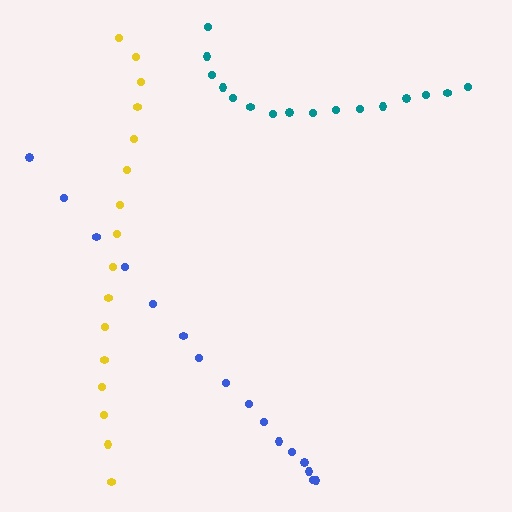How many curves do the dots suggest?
There are 3 distinct paths.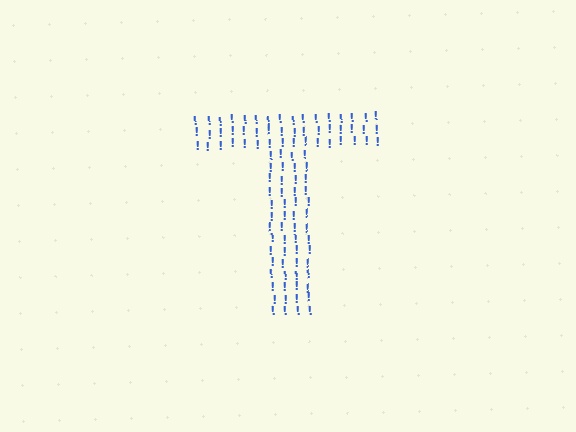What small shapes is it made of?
It is made of small exclamation marks.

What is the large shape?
The large shape is the letter T.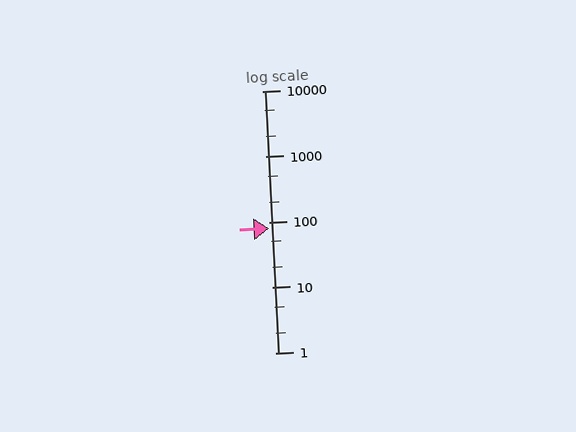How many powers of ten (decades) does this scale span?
The scale spans 4 decades, from 1 to 10000.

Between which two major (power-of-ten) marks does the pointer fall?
The pointer is between 10 and 100.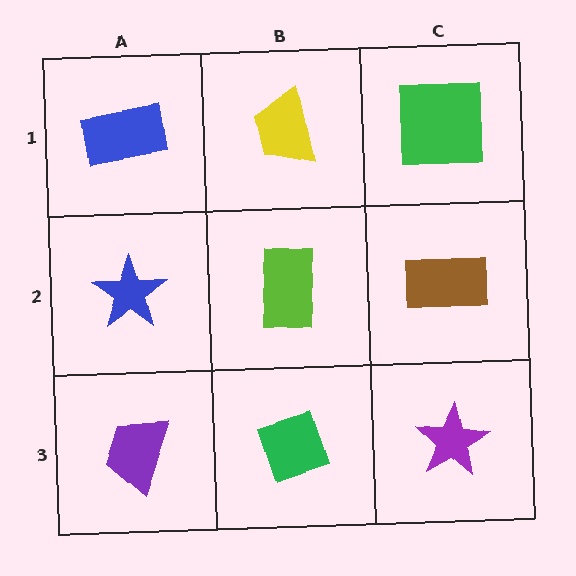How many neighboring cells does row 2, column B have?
4.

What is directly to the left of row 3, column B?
A purple trapezoid.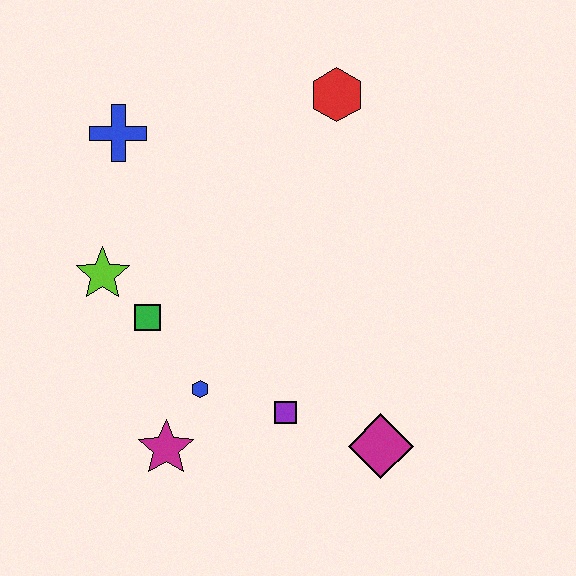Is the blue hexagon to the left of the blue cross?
No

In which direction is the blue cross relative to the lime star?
The blue cross is above the lime star.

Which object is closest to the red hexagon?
The blue cross is closest to the red hexagon.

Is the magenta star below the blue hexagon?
Yes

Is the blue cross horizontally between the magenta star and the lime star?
Yes